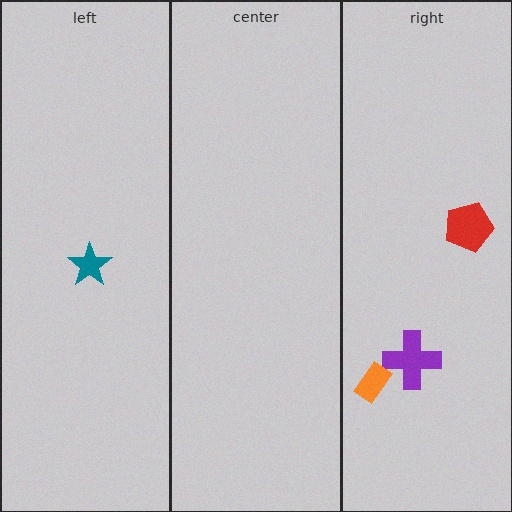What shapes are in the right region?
The red pentagon, the purple cross, the orange rectangle.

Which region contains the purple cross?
The right region.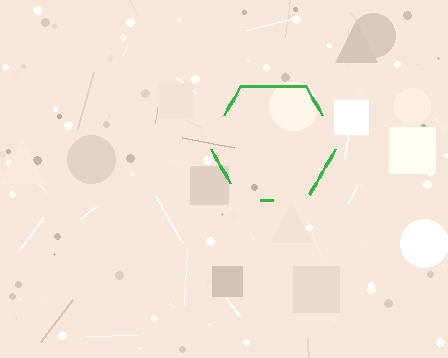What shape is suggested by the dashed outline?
The dashed outline suggests a hexagon.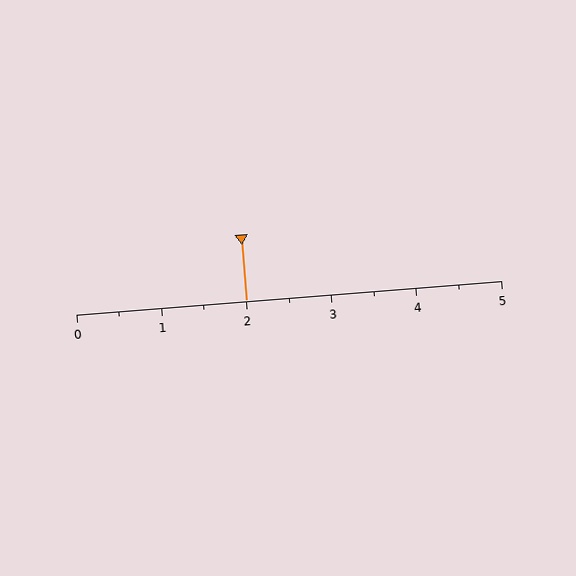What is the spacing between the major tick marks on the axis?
The major ticks are spaced 1 apart.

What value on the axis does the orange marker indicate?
The marker indicates approximately 2.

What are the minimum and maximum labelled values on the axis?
The axis runs from 0 to 5.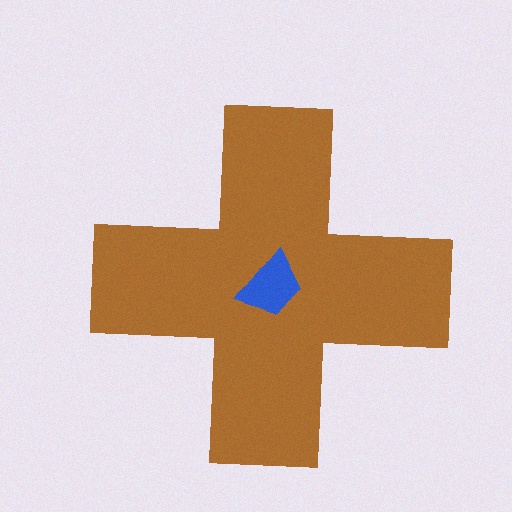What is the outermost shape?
The brown cross.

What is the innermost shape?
The blue trapezoid.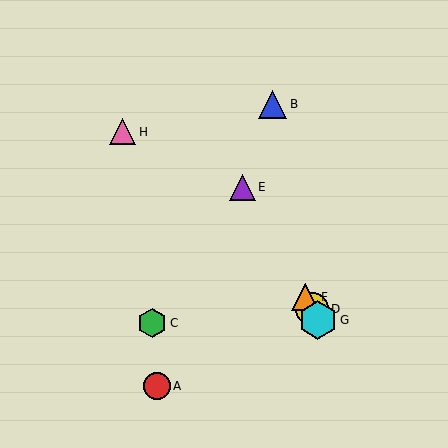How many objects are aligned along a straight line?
4 objects (D, E, F, G) are aligned along a straight line.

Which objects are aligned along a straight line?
Objects D, E, F, G are aligned along a straight line.